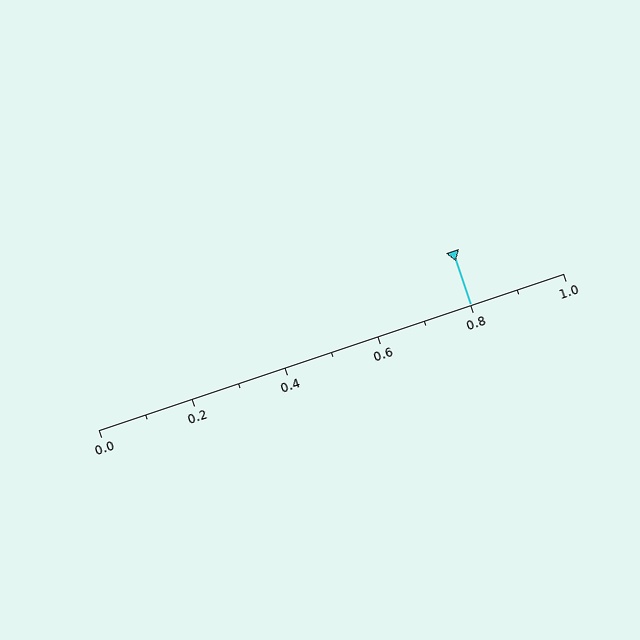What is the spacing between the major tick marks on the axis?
The major ticks are spaced 0.2 apart.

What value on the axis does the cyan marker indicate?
The marker indicates approximately 0.8.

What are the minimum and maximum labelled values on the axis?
The axis runs from 0.0 to 1.0.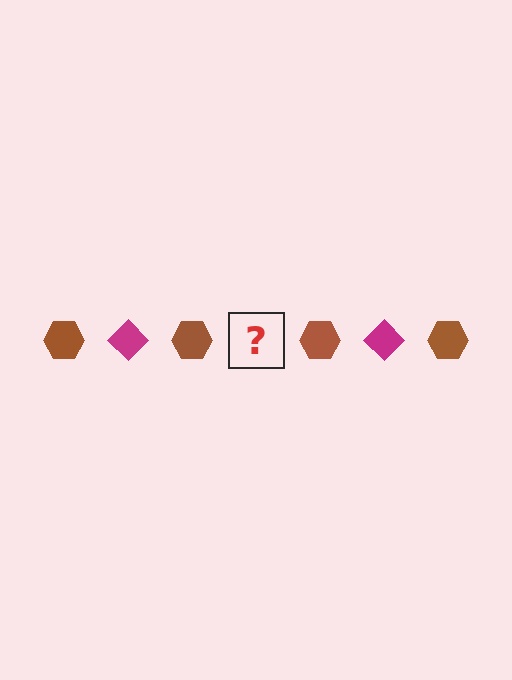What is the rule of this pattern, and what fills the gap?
The rule is that the pattern alternates between brown hexagon and magenta diamond. The gap should be filled with a magenta diamond.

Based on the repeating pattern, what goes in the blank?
The blank should be a magenta diamond.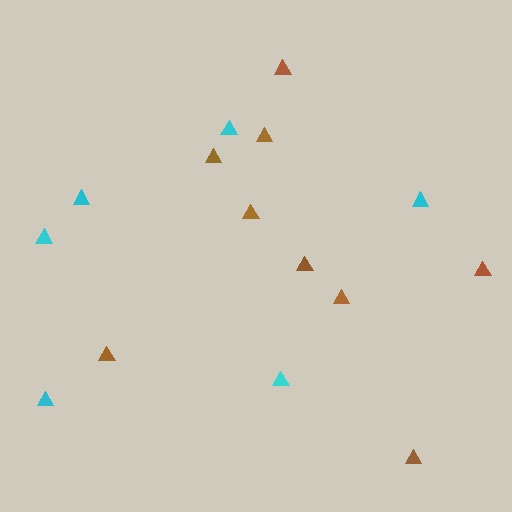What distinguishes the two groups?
There are 2 groups: one group of brown triangles (9) and one group of cyan triangles (6).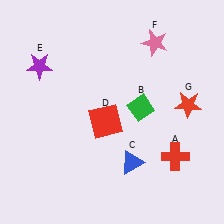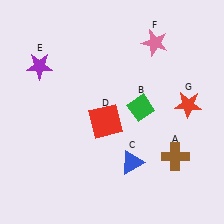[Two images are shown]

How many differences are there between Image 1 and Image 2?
There is 1 difference between the two images.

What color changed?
The cross (A) changed from red in Image 1 to brown in Image 2.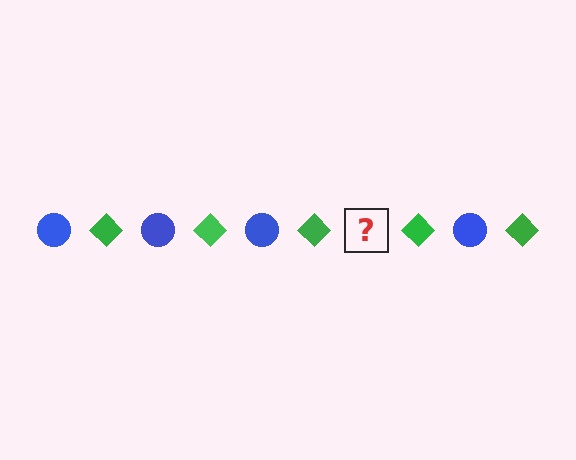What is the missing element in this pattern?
The missing element is a blue circle.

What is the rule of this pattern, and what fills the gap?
The rule is that the pattern alternates between blue circle and green diamond. The gap should be filled with a blue circle.